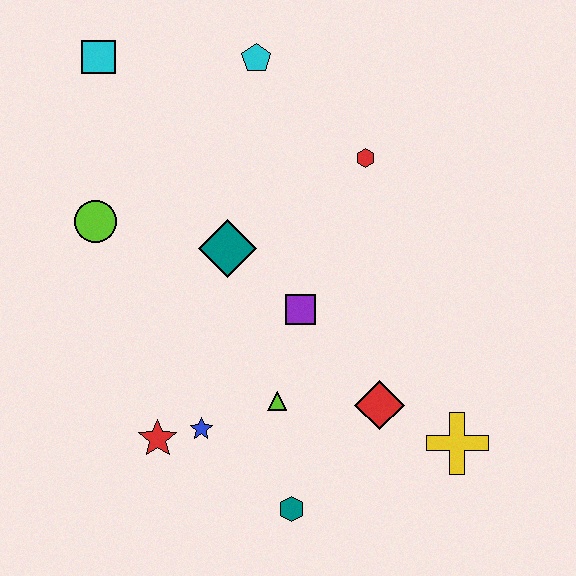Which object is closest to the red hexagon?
The cyan pentagon is closest to the red hexagon.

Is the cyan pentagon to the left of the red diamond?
Yes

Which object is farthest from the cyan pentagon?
The teal hexagon is farthest from the cyan pentagon.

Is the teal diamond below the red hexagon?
Yes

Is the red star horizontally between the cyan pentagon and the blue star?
No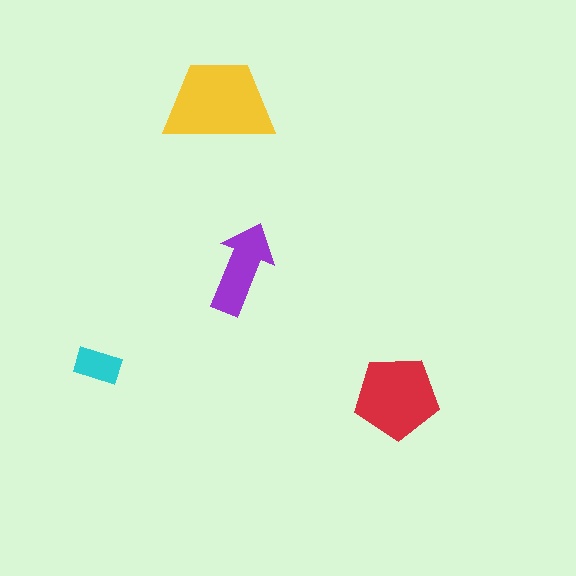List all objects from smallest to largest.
The cyan rectangle, the purple arrow, the red pentagon, the yellow trapezoid.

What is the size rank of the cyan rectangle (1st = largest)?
4th.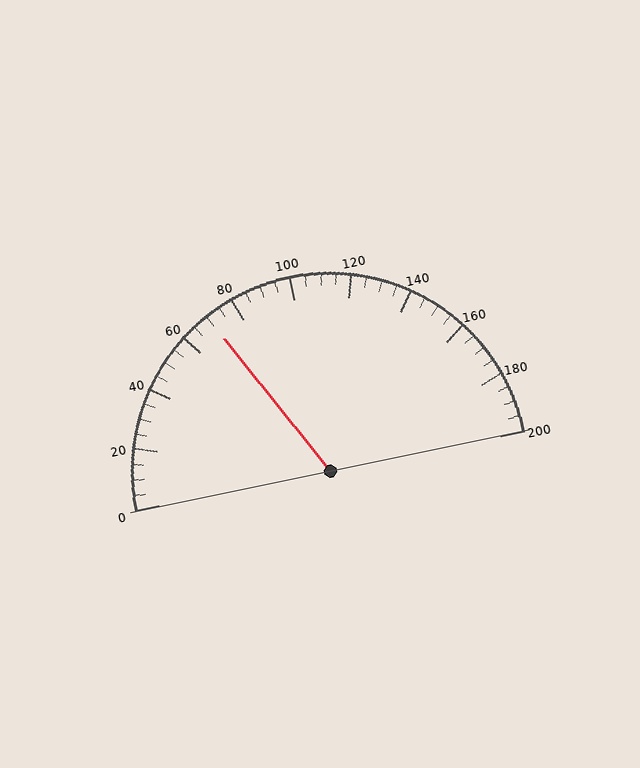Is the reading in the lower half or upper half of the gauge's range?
The reading is in the lower half of the range (0 to 200).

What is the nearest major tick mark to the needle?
The nearest major tick mark is 80.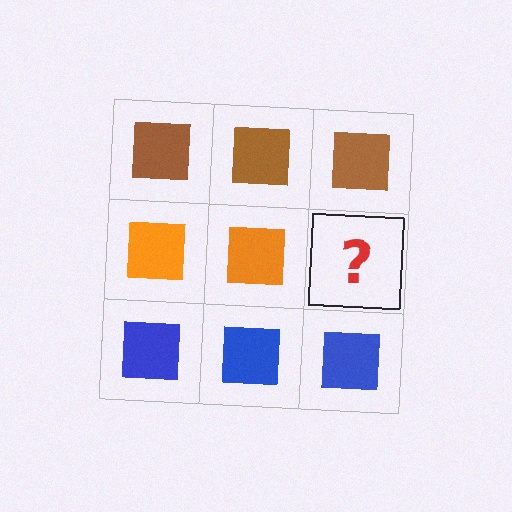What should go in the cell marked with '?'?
The missing cell should contain an orange square.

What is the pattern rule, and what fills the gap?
The rule is that each row has a consistent color. The gap should be filled with an orange square.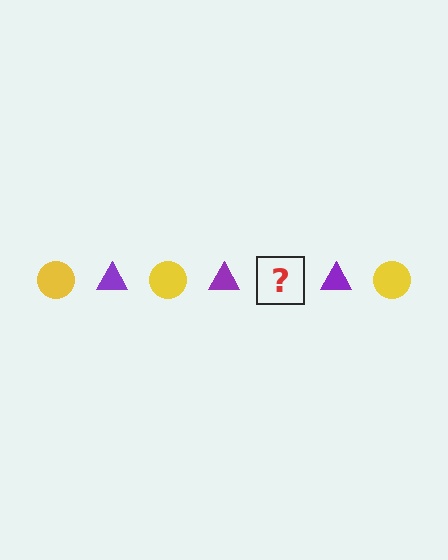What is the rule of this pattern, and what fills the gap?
The rule is that the pattern alternates between yellow circle and purple triangle. The gap should be filled with a yellow circle.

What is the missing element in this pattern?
The missing element is a yellow circle.